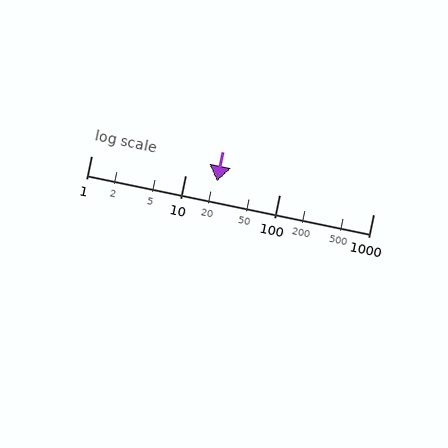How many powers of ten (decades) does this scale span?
The scale spans 3 decades, from 1 to 1000.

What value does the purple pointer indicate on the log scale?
The pointer indicates approximately 22.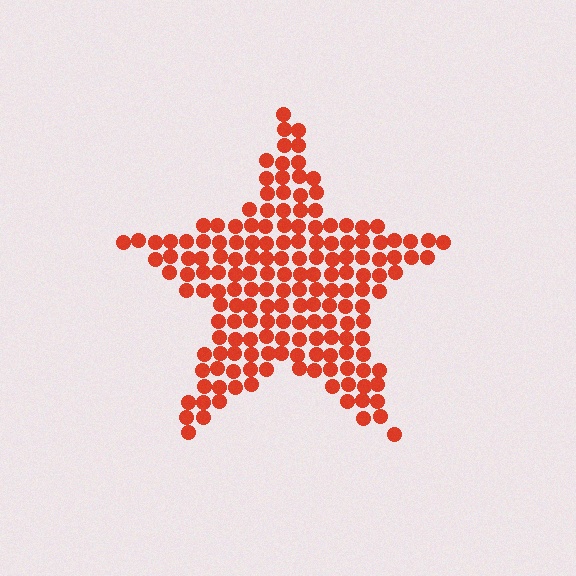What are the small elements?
The small elements are circles.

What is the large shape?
The large shape is a star.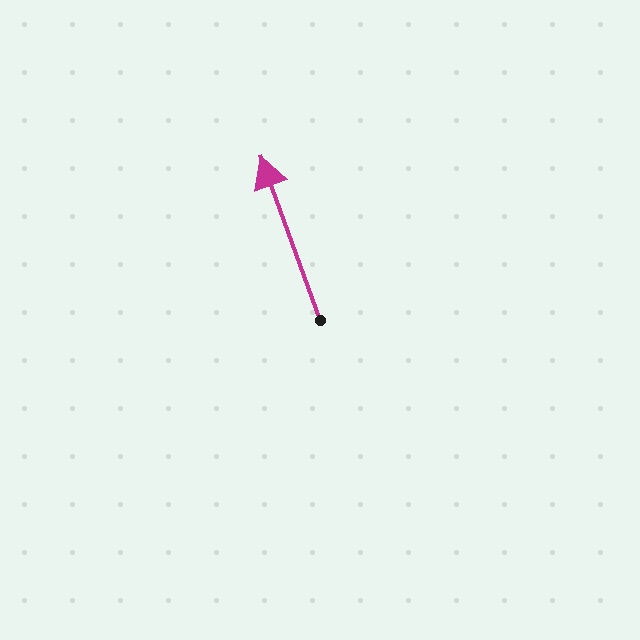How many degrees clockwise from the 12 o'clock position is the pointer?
Approximately 340 degrees.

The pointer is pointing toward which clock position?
Roughly 11 o'clock.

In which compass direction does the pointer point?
North.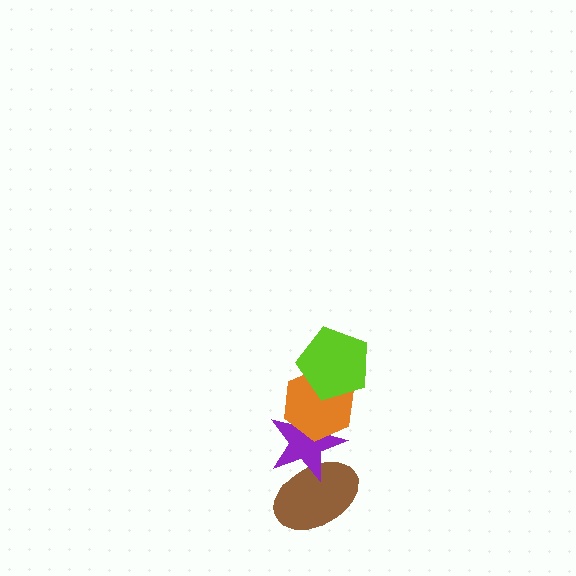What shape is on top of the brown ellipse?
The purple star is on top of the brown ellipse.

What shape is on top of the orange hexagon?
The lime pentagon is on top of the orange hexagon.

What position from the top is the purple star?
The purple star is 3rd from the top.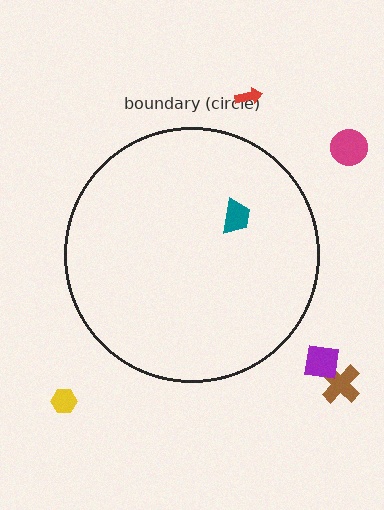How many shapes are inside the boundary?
1 inside, 5 outside.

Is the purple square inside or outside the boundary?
Outside.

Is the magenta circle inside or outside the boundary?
Outside.